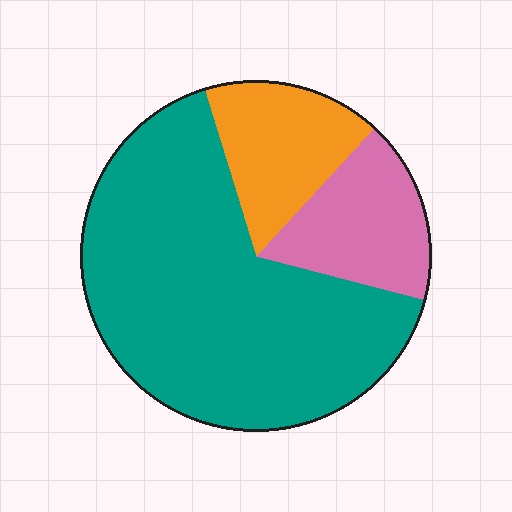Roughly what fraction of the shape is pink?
Pink covers about 15% of the shape.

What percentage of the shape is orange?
Orange covers around 15% of the shape.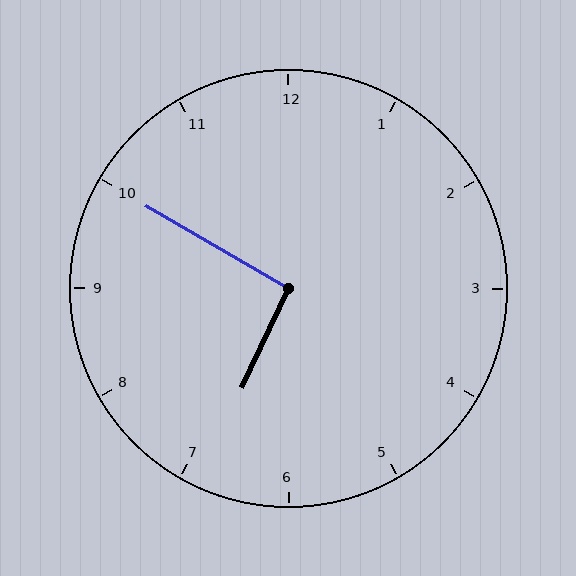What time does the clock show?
6:50.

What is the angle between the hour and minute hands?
Approximately 95 degrees.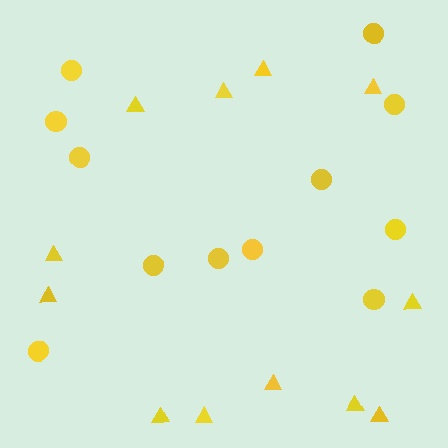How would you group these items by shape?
There are 2 groups: one group of circles (12) and one group of triangles (12).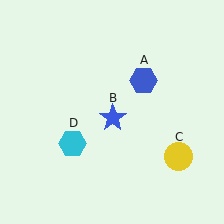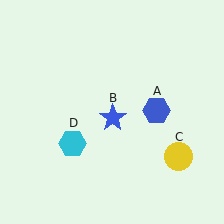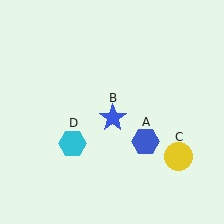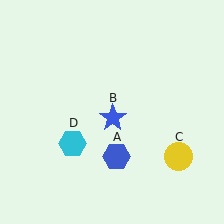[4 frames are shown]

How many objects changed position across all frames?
1 object changed position: blue hexagon (object A).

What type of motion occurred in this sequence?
The blue hexagon (object A) rotated clockwise around the center of the scene.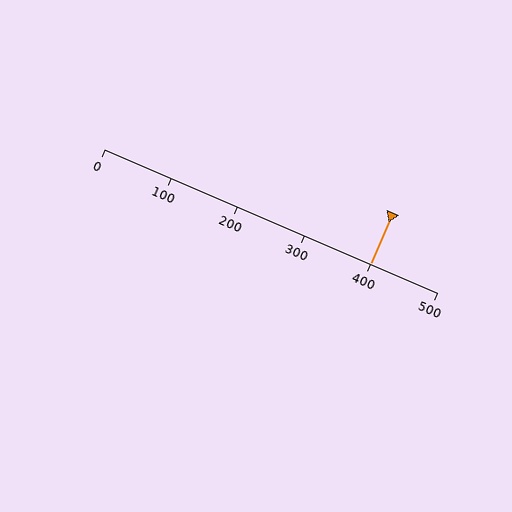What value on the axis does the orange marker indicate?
The marker indicates approximately 400.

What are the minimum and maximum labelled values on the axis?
The axis runs from 0 to 500.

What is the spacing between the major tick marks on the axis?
The major ticks are spaced 100 apart.